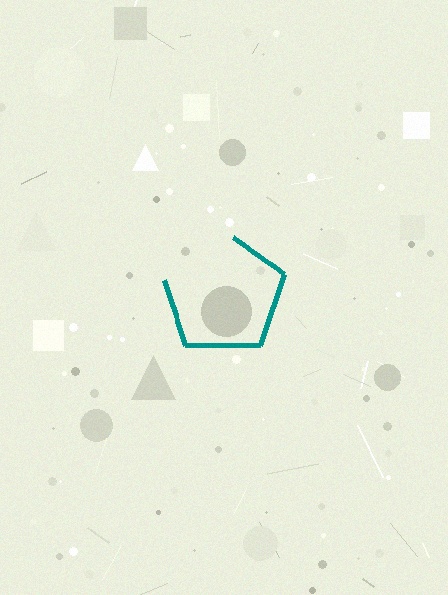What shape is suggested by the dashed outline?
The dashed outline suggests a pentagon.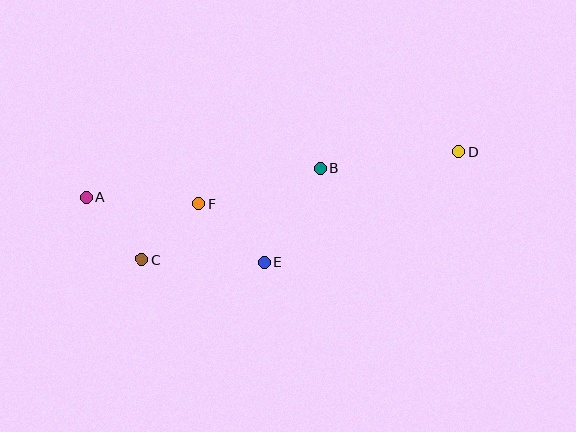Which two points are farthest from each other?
Points A and D are farthest from each other.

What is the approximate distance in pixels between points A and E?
The distance between A and E is approximately 189 pixels.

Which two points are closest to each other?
Points C and F are closest to each other.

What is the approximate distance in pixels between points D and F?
The distance between D and F is approximately 265 pixels.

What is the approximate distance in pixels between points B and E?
The distance between B and E is approximately 109 pixels.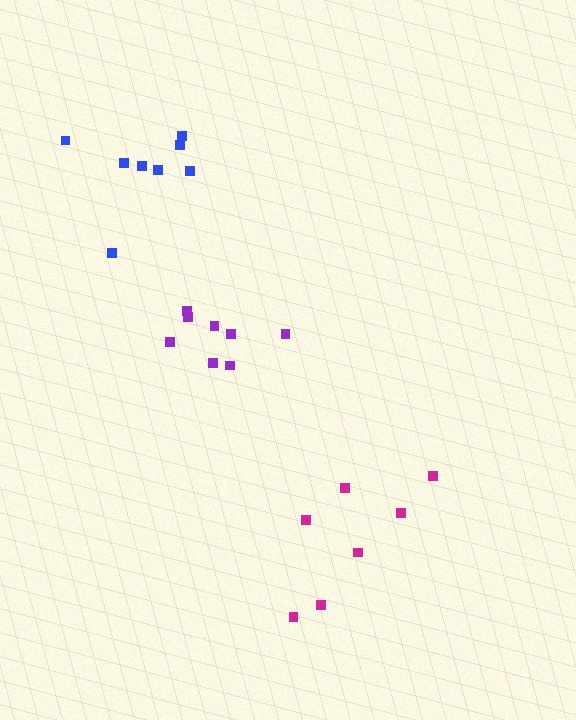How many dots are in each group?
Group 1: 7 dots, Group 2: 8 dots, Group 3: 8 dots (23 total).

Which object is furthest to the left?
The blue cluster is leftmost.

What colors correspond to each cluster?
The clusters are colored: magenta, purple, blue.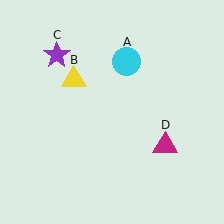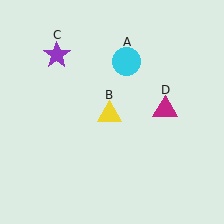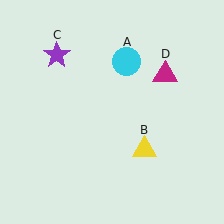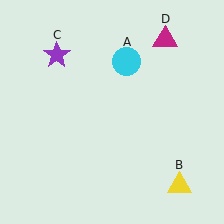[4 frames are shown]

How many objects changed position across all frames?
2 objects changed position: yellow triangle (object B), magenta triangle (object D).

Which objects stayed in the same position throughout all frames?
Cyan circle (object A) and purple star (object C) remained stationary.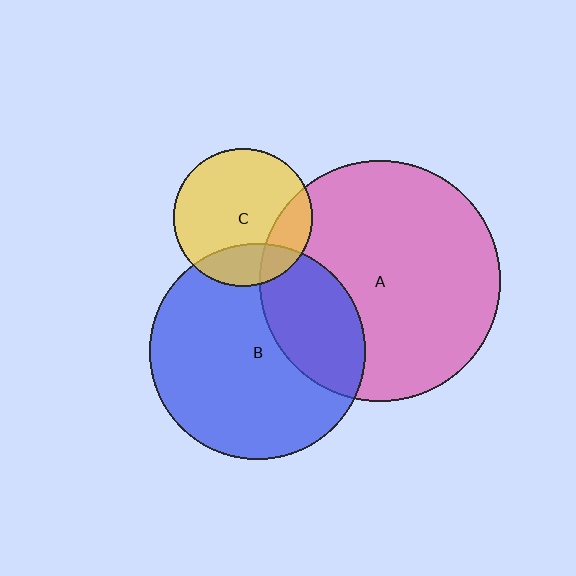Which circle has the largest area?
Circle A (pink).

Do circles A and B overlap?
Yes.